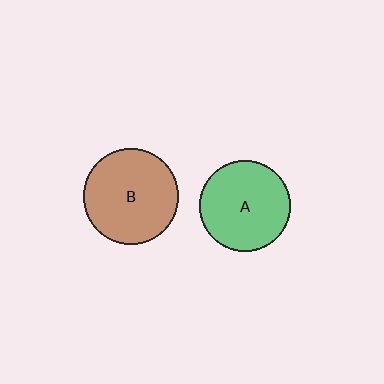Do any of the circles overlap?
No, none of the circles overlap.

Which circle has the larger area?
Circle B (brown).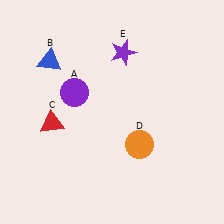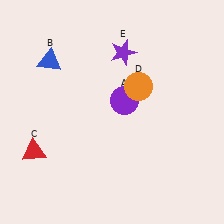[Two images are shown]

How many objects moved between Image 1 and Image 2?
3 objects moved between the two images.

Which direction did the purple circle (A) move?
The purple circle (A) moved right.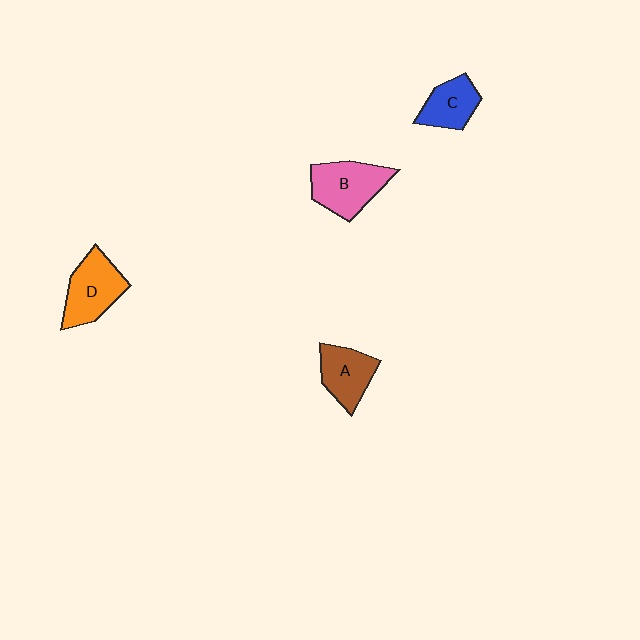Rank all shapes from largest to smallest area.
From largest to smallest: B (pink), D (orange), A (brown), C (blue).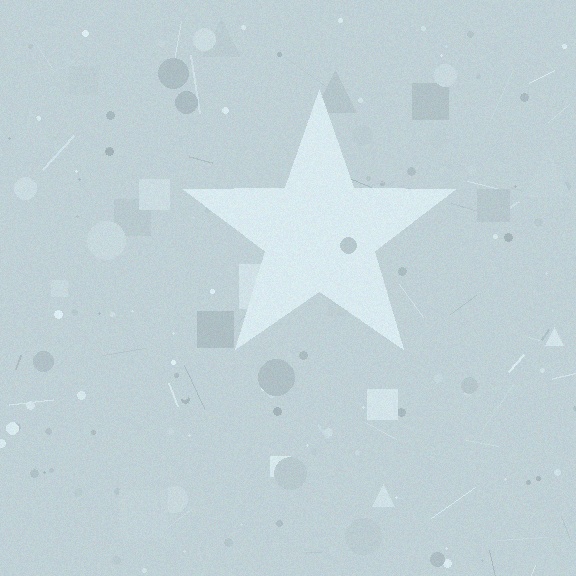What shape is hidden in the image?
A star is hidden in the image.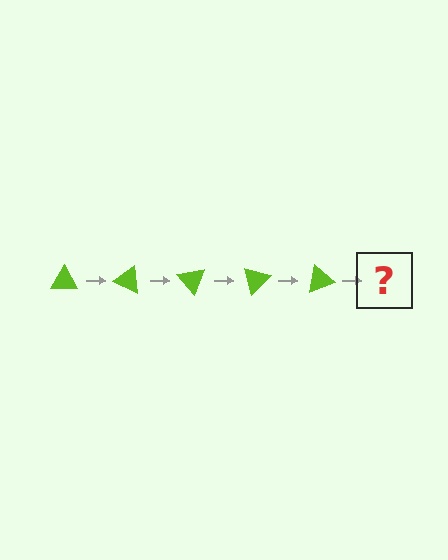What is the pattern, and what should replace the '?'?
The pattern is that the triangle rotates 25 degrees each step. The '?' should be a lime triangle rotated 125 degrees.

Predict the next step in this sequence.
The next step is a lime triangle rotated 125 degrees.